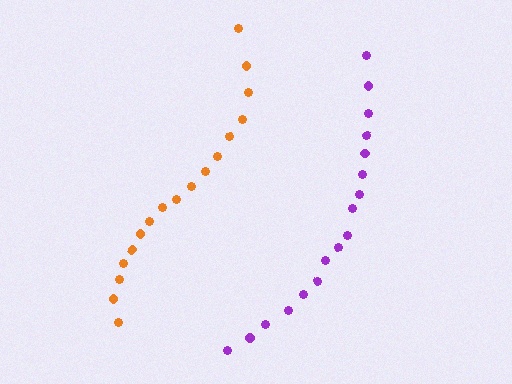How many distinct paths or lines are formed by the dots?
There are 2 distinct paths.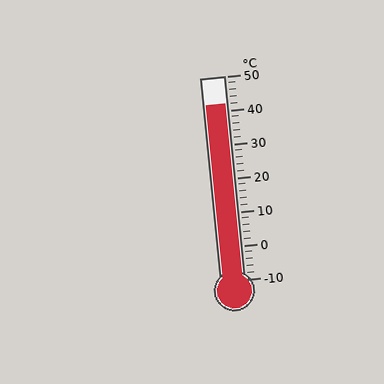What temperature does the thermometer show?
The thermometer shows approximately 42°C.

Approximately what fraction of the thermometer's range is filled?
The thermometer is filled to approximately 85% of its range.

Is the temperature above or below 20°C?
The temperature is above 20°C.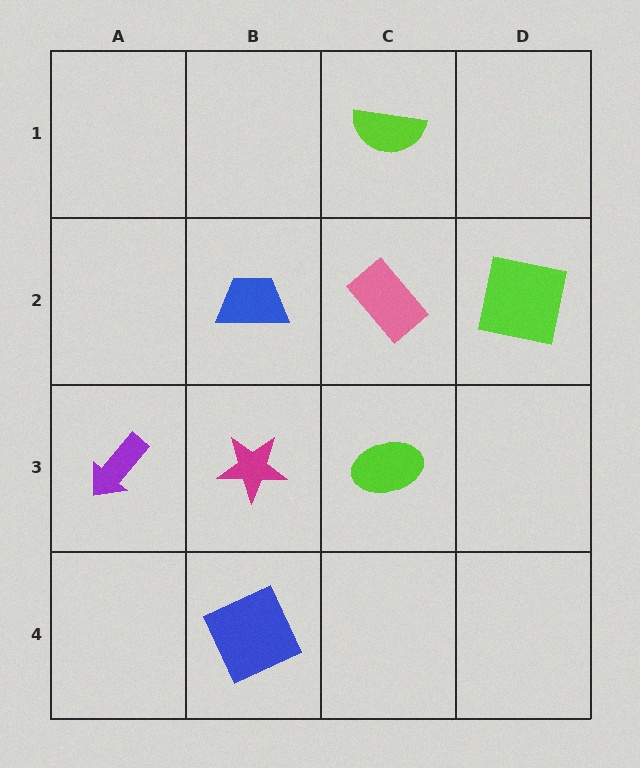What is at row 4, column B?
A blue square.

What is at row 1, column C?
A lime semicircle.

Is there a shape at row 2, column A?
No, that cell is empty.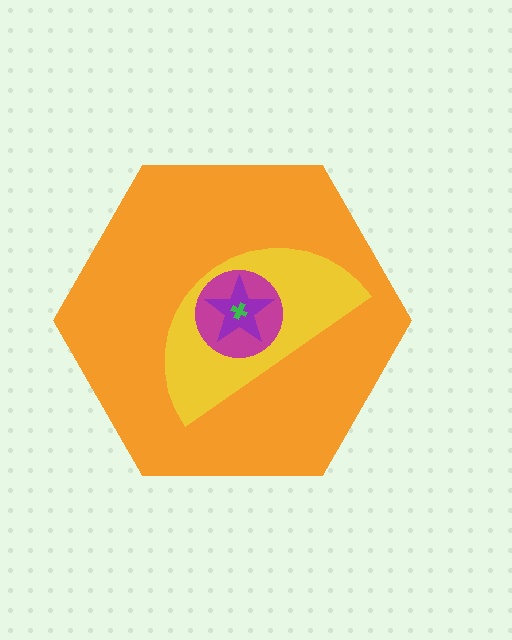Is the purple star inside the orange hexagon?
Yes.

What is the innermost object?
The green cross.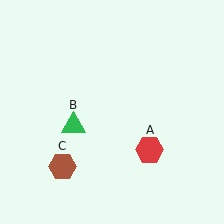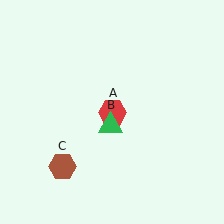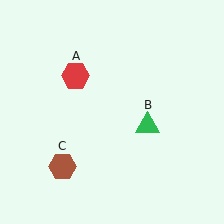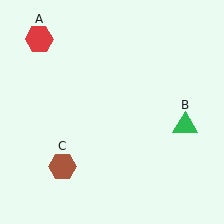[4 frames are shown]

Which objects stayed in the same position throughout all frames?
Brown hexagon (object C) remained stationary.